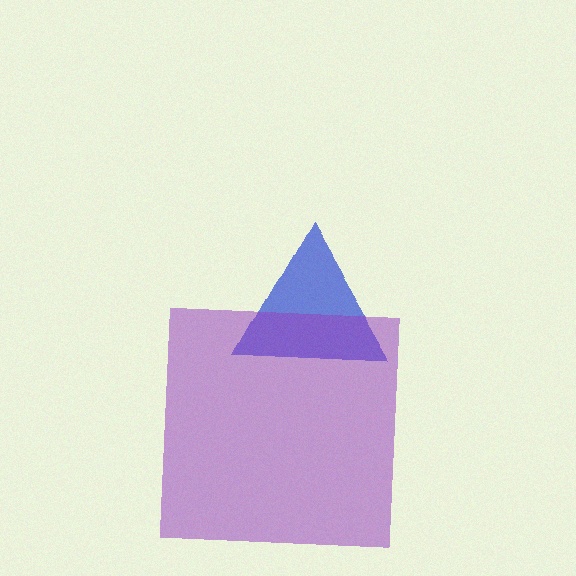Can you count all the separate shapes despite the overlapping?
Yes, there are 2 separate shapes.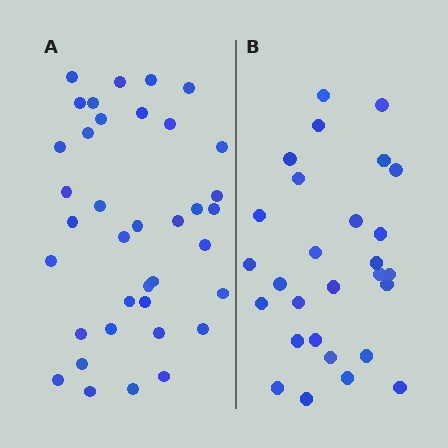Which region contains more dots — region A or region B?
Region A (the left region) has more dots.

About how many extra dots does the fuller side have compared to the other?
Region A has roughly 8 or so more dots than region B.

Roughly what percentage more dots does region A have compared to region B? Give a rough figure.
About 30% more.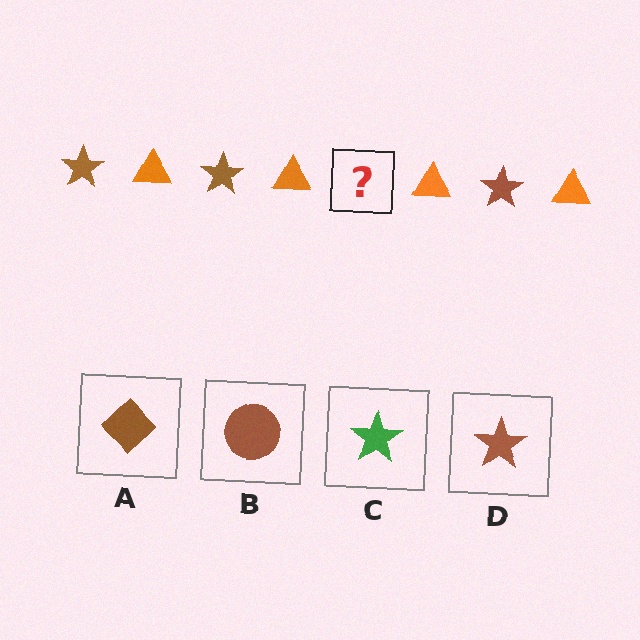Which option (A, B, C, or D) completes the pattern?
D.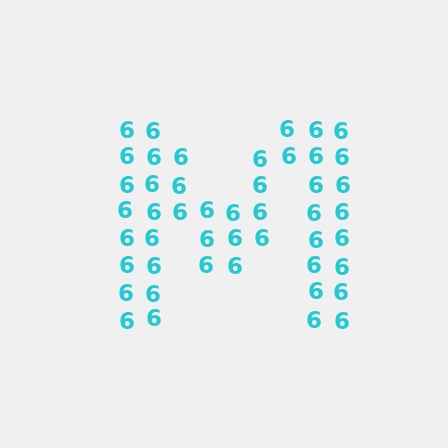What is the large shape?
The large shape is the letter M.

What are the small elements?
The small elements are digit 6's.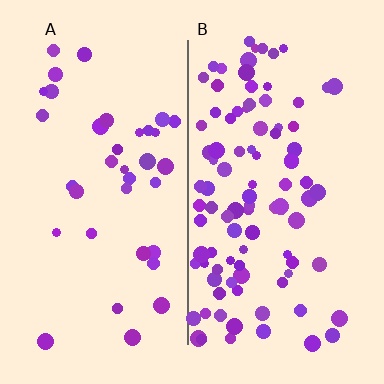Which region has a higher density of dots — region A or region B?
B (the right).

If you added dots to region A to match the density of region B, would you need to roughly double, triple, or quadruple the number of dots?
Approximately triple.